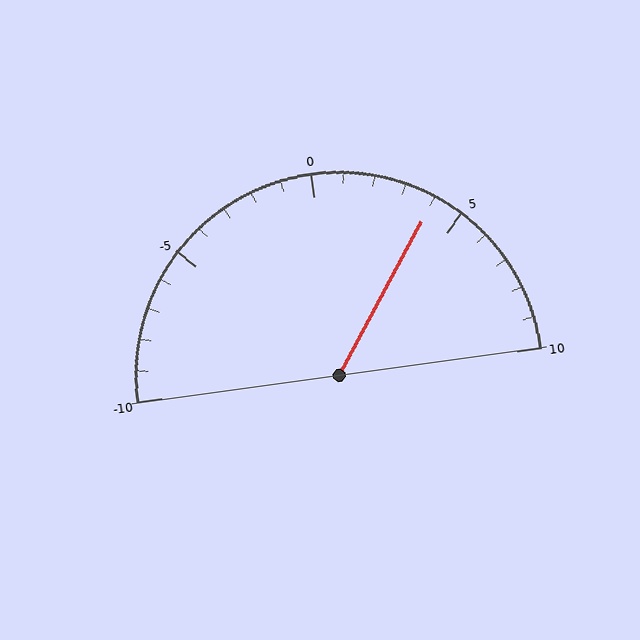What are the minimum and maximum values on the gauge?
The gauge ranges from -10 to 10.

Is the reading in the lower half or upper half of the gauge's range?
The reading is in the upper half of the range (-10 to 10).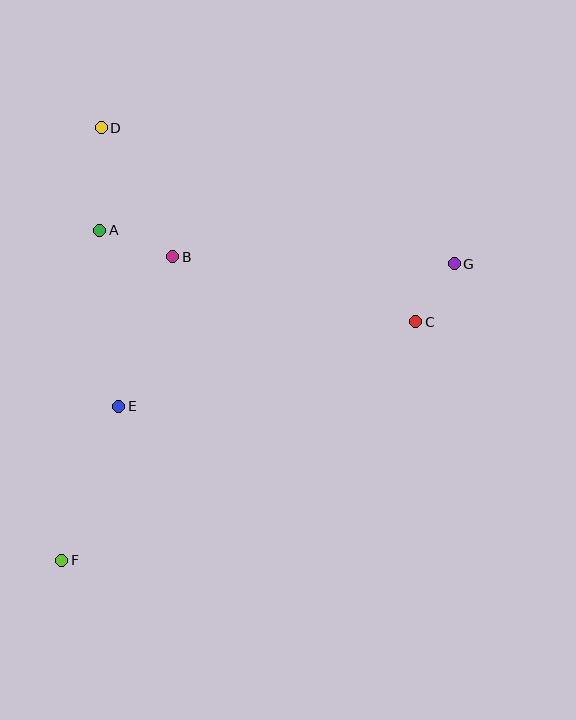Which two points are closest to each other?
Points C and G are closest to each other.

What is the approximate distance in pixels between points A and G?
The distance between A and G is approximately 356 pixels.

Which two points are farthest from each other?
Points F and G are farthest from each other.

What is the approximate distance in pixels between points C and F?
The distance between C and F is approximately 427 pixels.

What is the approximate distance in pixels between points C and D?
The distance between C and D is approximately 369 pixels.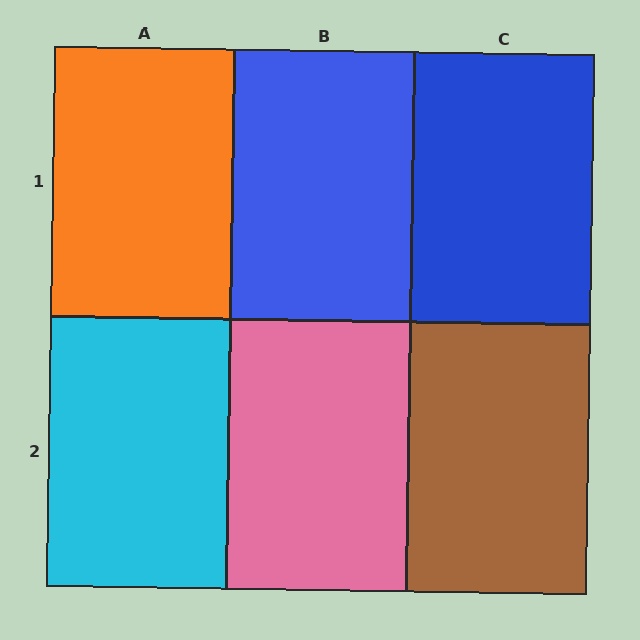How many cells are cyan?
1 cell is cyan.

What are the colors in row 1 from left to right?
Orange, blue, blue.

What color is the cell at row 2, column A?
Cyan.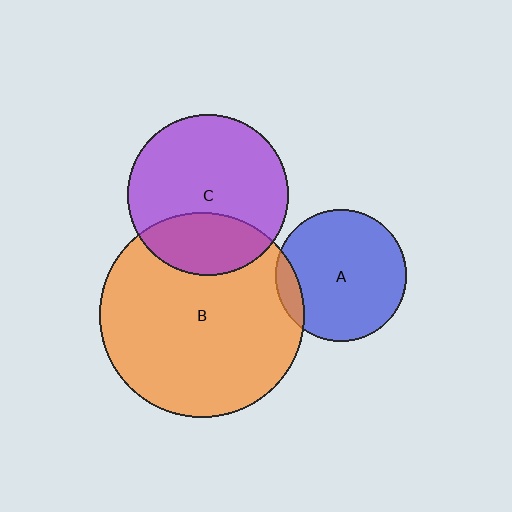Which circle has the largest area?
Circle B (orange).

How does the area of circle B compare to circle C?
Approximately 1.6 times.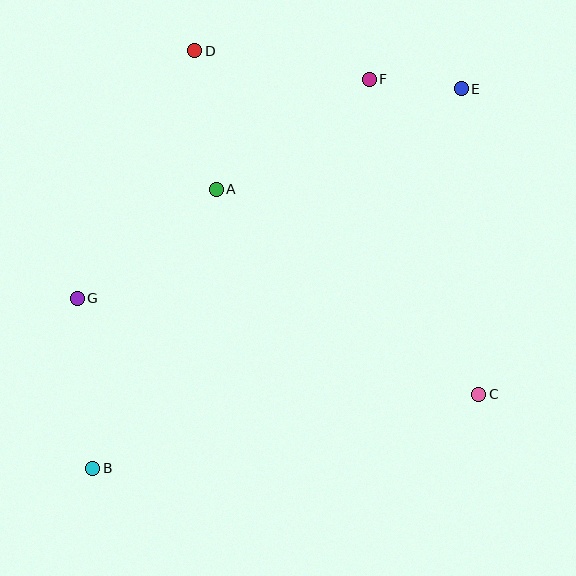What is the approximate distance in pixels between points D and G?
The distance between D and G is approximately 274 pixels.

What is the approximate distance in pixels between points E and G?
The distance between E and G is approximately 438 pixels.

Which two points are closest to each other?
Points E and F are closest to each other.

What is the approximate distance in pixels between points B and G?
The distance between B and G is approximately 171 pixels.